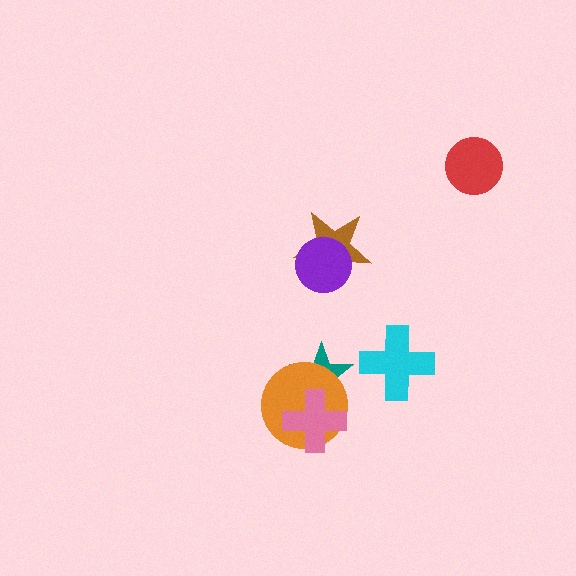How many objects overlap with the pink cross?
2 objects overlap with the pink cross.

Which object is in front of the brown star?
The purple circle is in front of the brown star.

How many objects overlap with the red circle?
0 objects overlap with the red circle.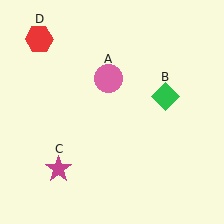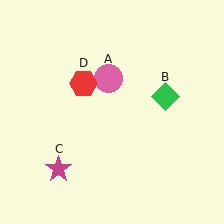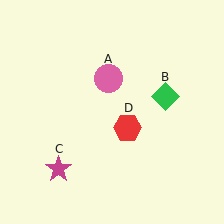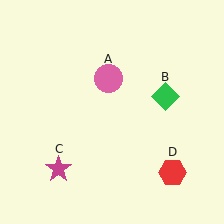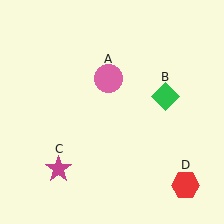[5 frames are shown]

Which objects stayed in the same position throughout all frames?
Pink circle (object A) and green diamond (object B) and magenta star (object C) remained stationary.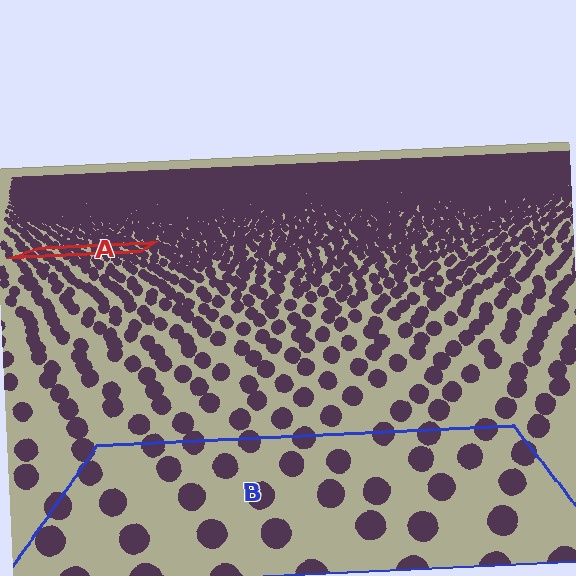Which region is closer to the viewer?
Region B is closer. The texture elements there are larger and more spread out.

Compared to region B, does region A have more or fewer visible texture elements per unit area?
Region A has more texture elements per unit area — they are packed more densely because it is farther away.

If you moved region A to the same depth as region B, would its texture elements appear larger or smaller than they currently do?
They would appear larger. At a closer depth, the same texture elements are projected at a bigger on-screen size.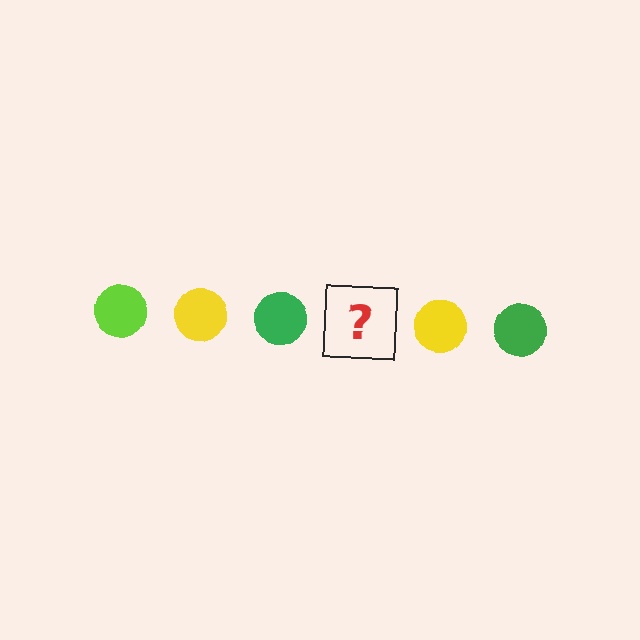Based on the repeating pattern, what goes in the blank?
The blank should be a lime circle.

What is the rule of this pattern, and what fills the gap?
The rule is that the pattern cycles through lime, yellow, green circles. The gap should be filled with a lime circle.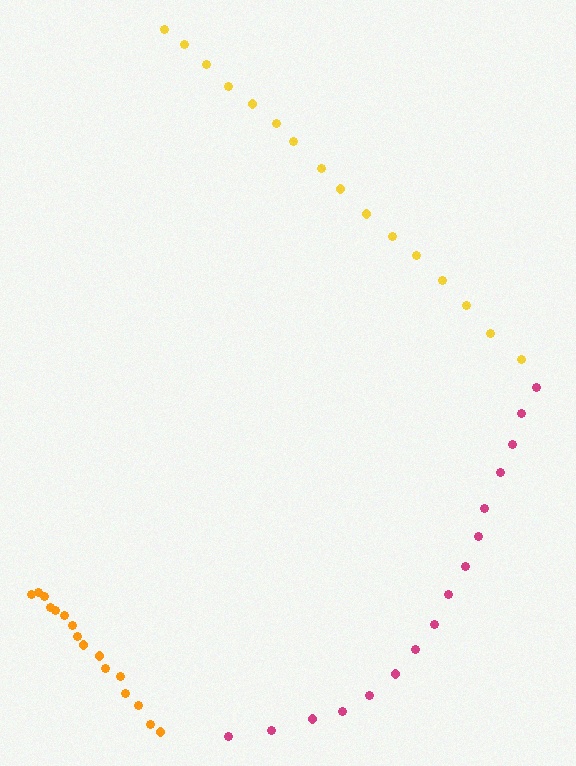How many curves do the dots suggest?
There are 3 distinct paths.